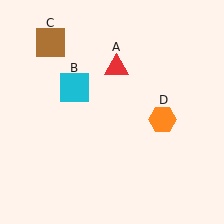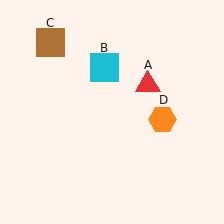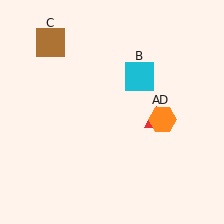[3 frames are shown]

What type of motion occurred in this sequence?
The red triangle (object A), cyan square (object B) rotated clockwise around the center of the scene.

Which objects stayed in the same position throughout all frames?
Brown square (object C) and orange hexagon (object D) remained stationary.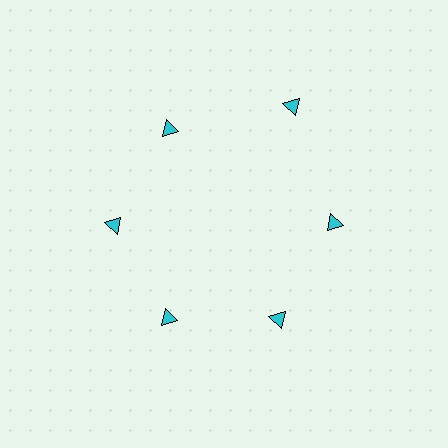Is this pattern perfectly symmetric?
No. The 6 cyan triangles are arranged in a ring, but one element near the 1 o'clock position is pushed outward from the center, breaking the 6-fold rotational symmetry.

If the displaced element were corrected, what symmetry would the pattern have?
It would have 6-fold rotational symmetry — the pattern would map onto itself every 60 degrees.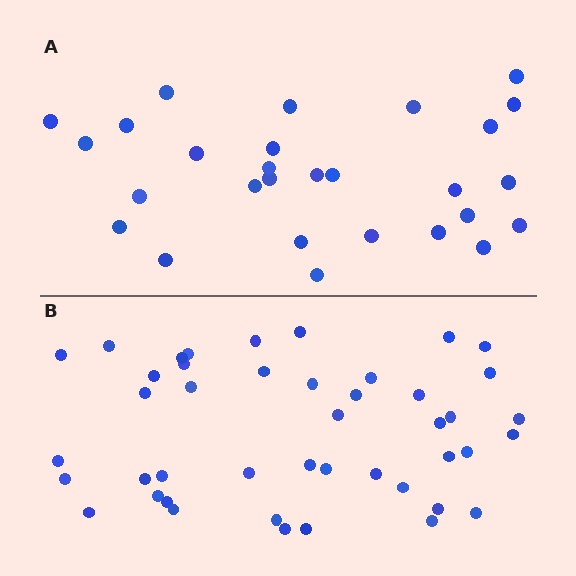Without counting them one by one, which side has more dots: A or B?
Region B (the bottom region) has more dots.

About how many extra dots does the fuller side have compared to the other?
Region B has approximately 15 more dots than region A.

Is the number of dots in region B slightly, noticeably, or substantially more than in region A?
Region B has substantially more. The ratio is roughly 1.6 to 1.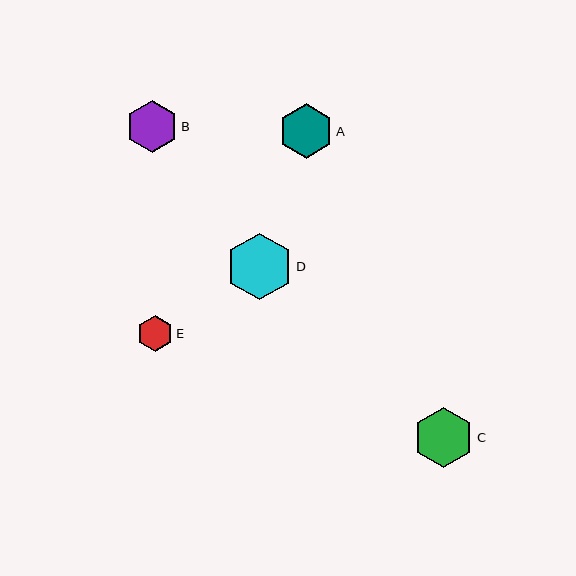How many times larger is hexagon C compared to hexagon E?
Hexagon C is approximately 1.7 times the size of hexagon E.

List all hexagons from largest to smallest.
From largest to smallest: D, C, A, B, E.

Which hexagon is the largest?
Hexagon D is the largest with a size of approximately 67 pixels.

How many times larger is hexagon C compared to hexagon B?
Hexagon C is approximately 1.2 times the size of hexagon B.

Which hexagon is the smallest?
Hexagon E is the smallest with a size of approximately 36 pixels.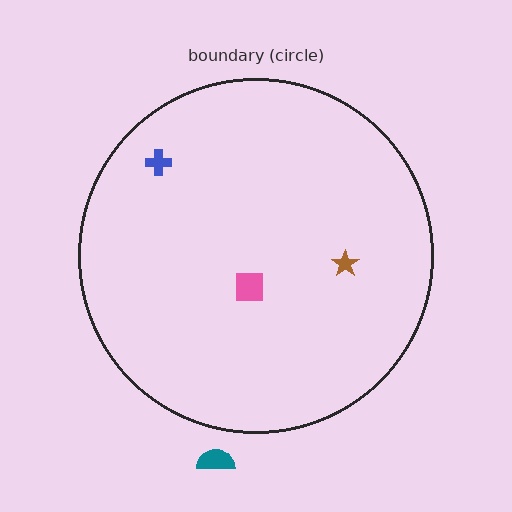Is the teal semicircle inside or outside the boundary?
Outside.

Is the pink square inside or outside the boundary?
Inside.